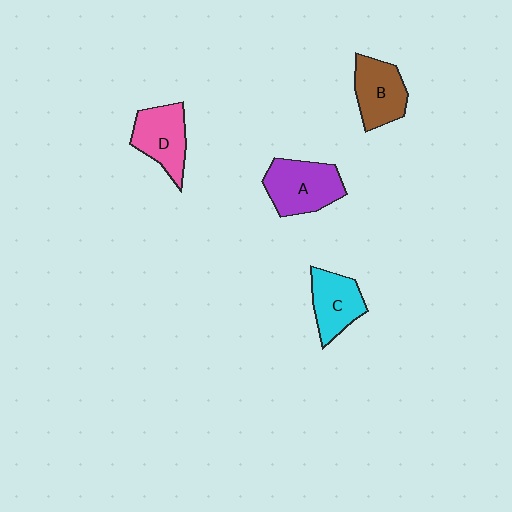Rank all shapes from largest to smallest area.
From largest to smallest: A (purple), D (pink), B (brown), C (cyan).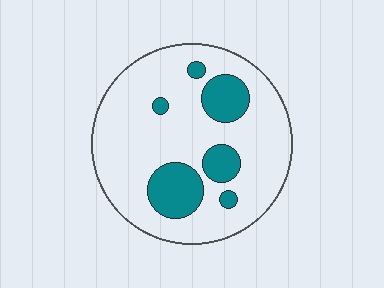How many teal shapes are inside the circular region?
6.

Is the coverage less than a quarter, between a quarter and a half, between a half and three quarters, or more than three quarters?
Less than a quarter.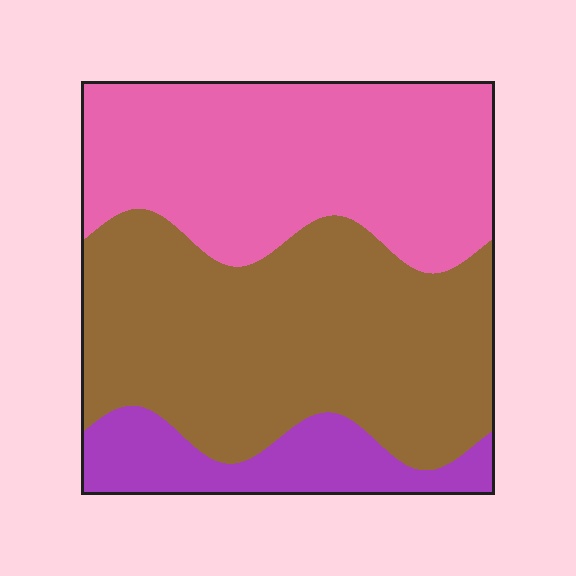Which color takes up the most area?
Brown, at roughly 50%.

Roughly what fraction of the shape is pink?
Pink covers roughly 40% of the shape.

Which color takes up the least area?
Purple, at roughly 15%.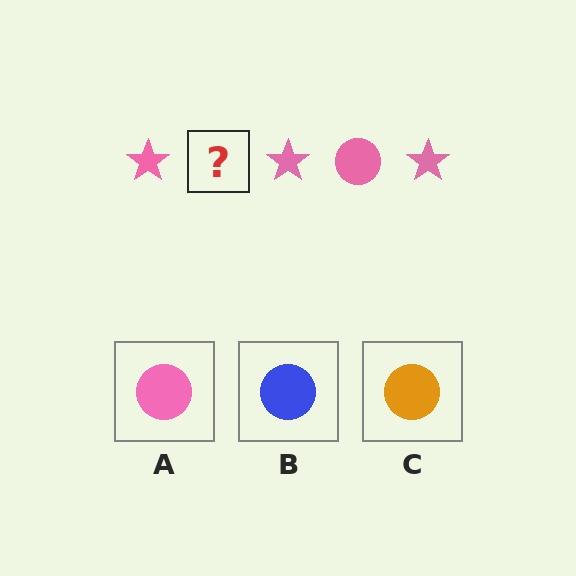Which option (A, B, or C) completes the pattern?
A.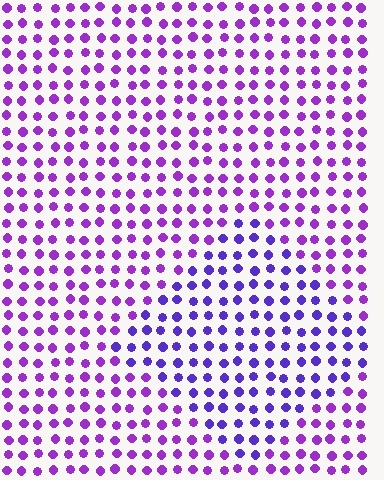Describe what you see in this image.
The image is filled with small purple elements in a uniform arrangement. A diamond-shaped region is visible where the elements are tinted to a slightly different hue, forming a subtle color boundary.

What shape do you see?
I see a diamond.